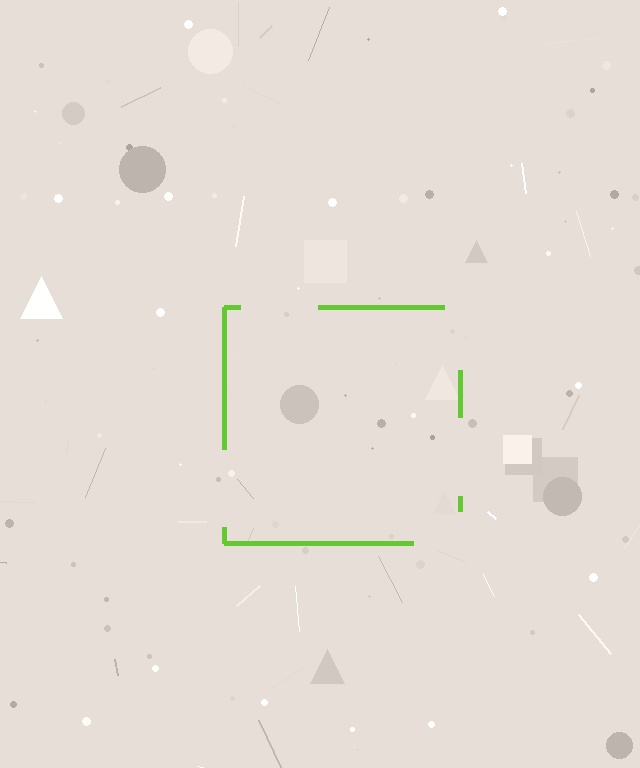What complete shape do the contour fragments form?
The contour fragments form a square.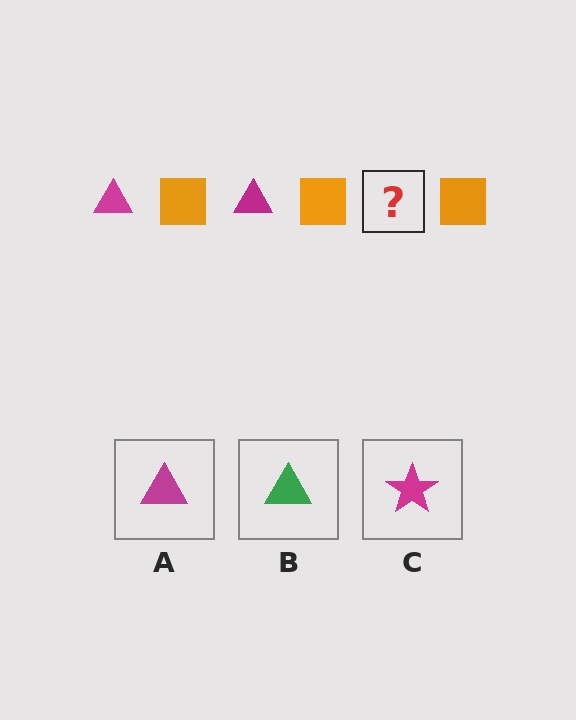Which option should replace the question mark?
Option A.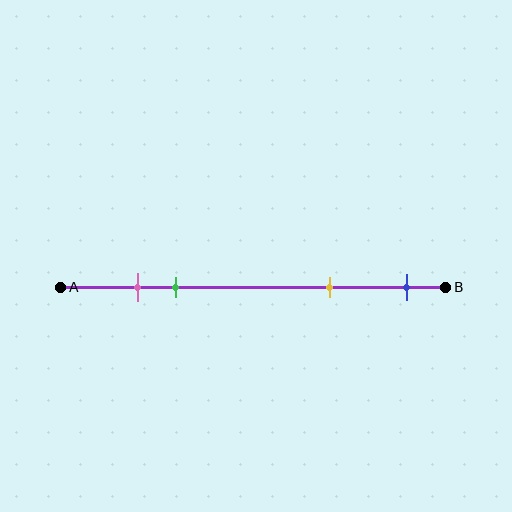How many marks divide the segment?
There are 4 marks dividing the segment.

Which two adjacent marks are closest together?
The pink and green marks are the closest adjacent pair.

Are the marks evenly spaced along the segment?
No, the marks are not evenly spaced.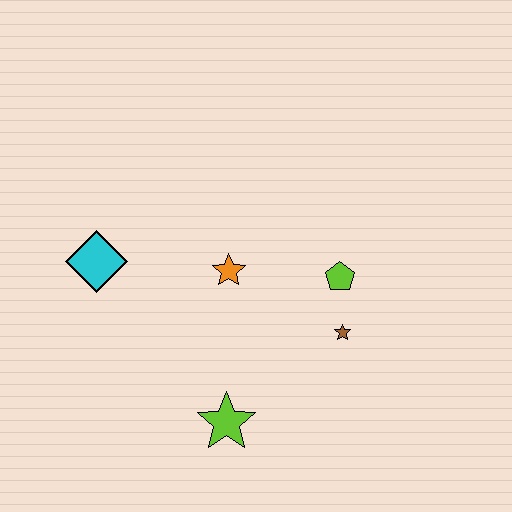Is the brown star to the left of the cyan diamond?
No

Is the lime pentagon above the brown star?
Yes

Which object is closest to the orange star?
The lime pentagon is closest to the orange star.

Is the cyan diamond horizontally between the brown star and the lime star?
No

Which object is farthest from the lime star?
The cyan diamond is farthest from the lime star.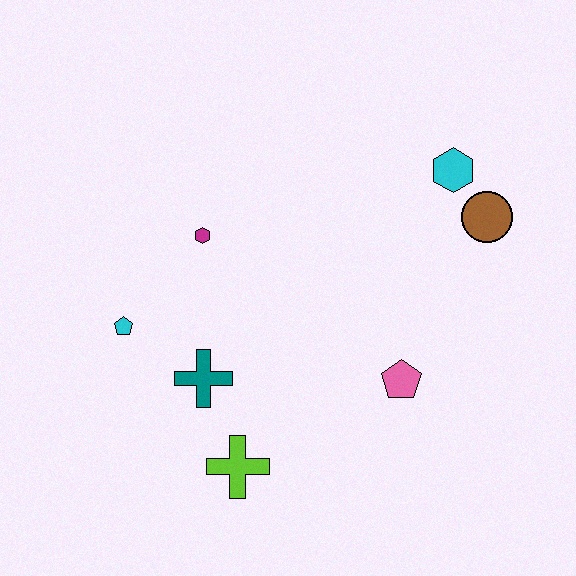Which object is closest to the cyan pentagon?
The teal cross is closest to the cyan pentagon.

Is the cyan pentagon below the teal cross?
No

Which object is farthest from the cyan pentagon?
The brown circle is farthest from the cyan pentagon.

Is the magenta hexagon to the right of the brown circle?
No